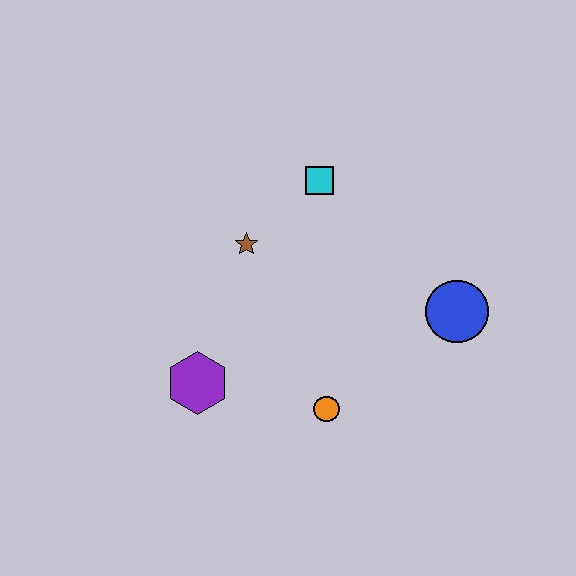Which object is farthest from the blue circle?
The purple hexagon is farthest from the blue circle.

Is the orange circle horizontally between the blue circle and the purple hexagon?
Yes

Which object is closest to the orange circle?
The purple hexagon is closest to the orange circle.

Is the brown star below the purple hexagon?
No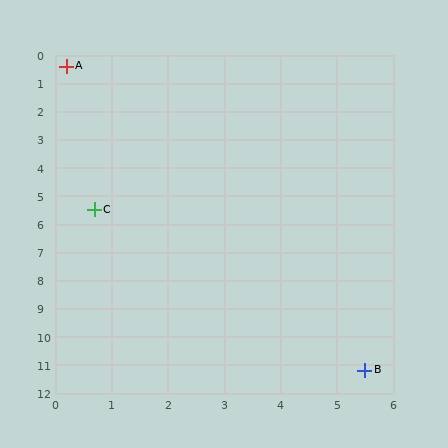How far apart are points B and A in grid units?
Points B and A are about 12.0 grid units apart.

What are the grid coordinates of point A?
Point A is at approximately (0.2, 0.4).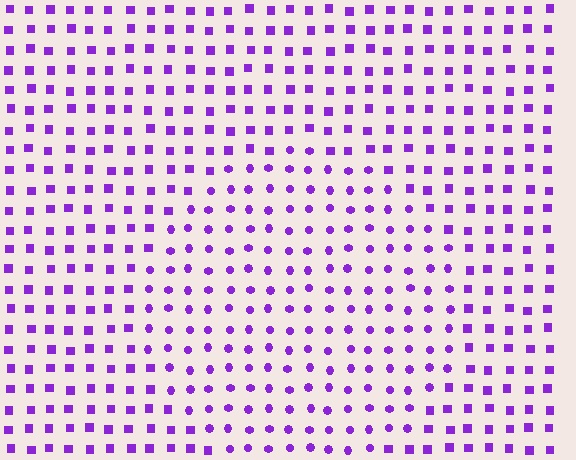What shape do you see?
I see a circle.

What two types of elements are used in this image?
The image uses circles inside the circle region and squares outside it.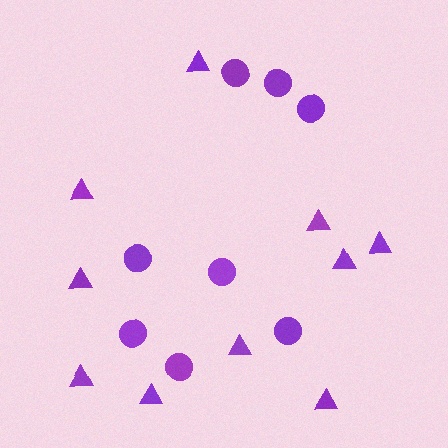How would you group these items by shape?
There are 2 groups: one group of circles (8) and one group of triangles (10).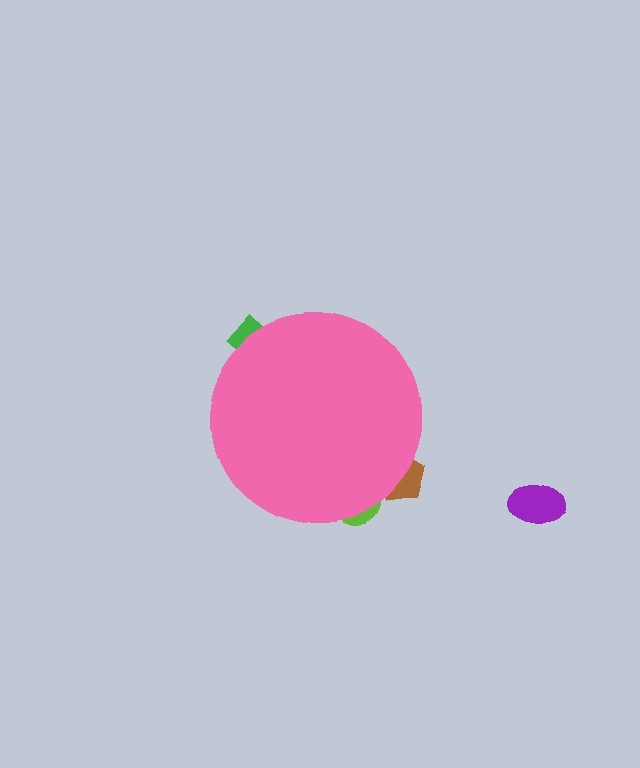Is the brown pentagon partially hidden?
Yes, the brown pentagon is partially hidden behind the pink circle.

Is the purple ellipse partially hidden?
No, the purple ellipse is fully visible.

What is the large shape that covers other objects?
A pink circle.